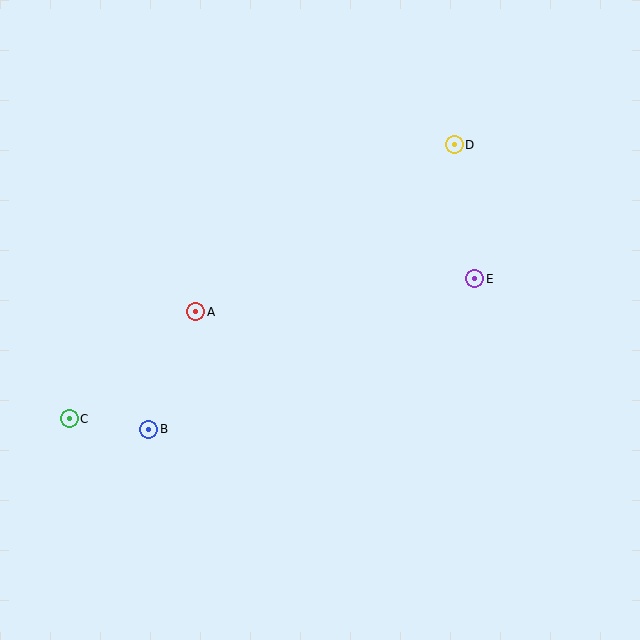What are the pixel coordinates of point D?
Point D is at (454, 145).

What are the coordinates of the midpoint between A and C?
The midpoint between A and C is at (133, 365).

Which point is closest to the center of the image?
Point A at (196, 312) is closest to the center.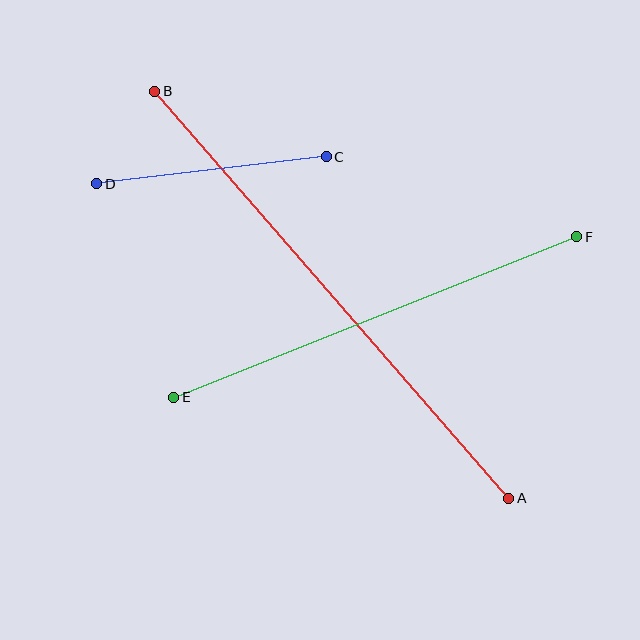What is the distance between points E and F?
The distance is approximately 434 pixels.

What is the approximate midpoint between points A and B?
The midpoint is at approximately (332, 295) pixels.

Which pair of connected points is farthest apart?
Points A and B are farthest apart.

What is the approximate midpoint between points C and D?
The midpoint is at approximately (211, 170) pixels.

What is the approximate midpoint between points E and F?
The midpoint is at approximately (375, 317) pixels.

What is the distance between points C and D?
The distance is approximately 231 pixels.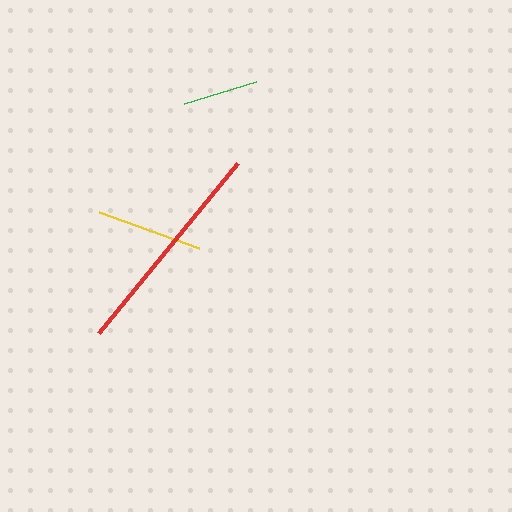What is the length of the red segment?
The red segment is approximately 219 pixels long.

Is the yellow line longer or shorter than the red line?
The red line is longer than the yellow line.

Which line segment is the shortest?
The green line is the shortest at approximately 75 pixels.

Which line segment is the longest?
The red line is the longest at approximately 219 pixels.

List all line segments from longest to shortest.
From longest to shortest: red, yellow, green.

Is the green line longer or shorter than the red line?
The red line is longer than the green line.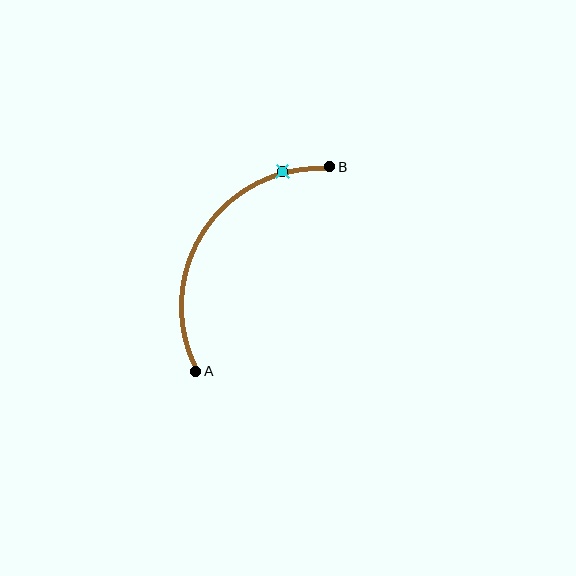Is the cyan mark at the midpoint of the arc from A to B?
No. The cyan mark lies on the arc but is closer to endpoint B. The arc midpoint would be at the point on the curve equidistant along the arc from both A and B.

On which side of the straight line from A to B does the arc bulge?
The arc bulges to the left of the straight line connecting A and B.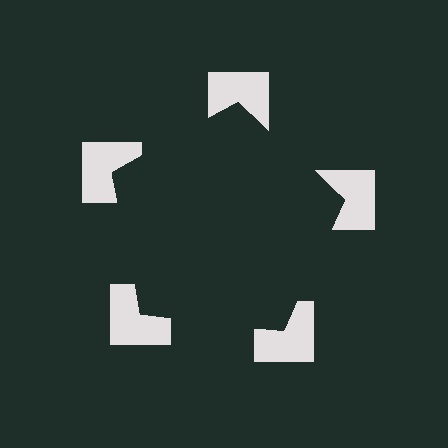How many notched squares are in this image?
There are 5 — one at each vertex of the illusory pentagon.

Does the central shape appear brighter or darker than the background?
It typically appears slightly darker than the background, even though no actual brightness change is drawn.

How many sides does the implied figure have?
5 sides.